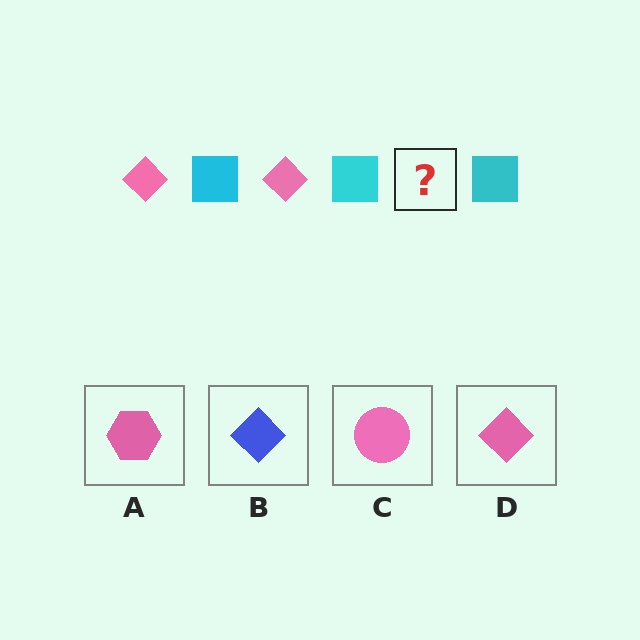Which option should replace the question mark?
Option D.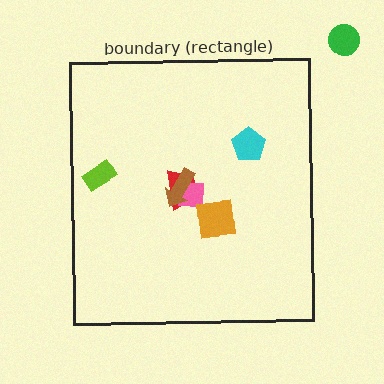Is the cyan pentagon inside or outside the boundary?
Inside.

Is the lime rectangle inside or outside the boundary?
Inside.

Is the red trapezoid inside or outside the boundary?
Inside.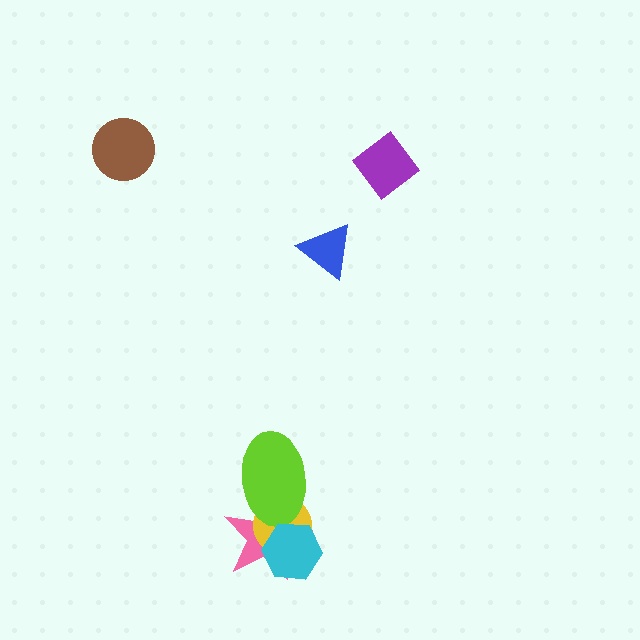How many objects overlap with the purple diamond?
0 objects overlap with the purple diamond.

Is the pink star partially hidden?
Yes, it is partially covered by another shape.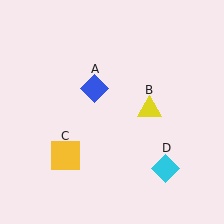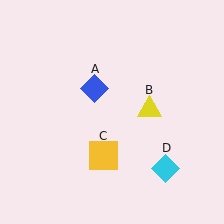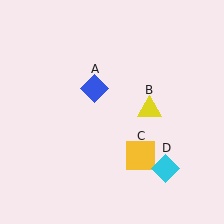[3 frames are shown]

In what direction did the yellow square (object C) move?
The yellow square (object C) moved right.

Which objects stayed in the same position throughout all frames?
Blue diamond (object A) and yellow triangle (object B) and cyan diamond (object D) remained stationary.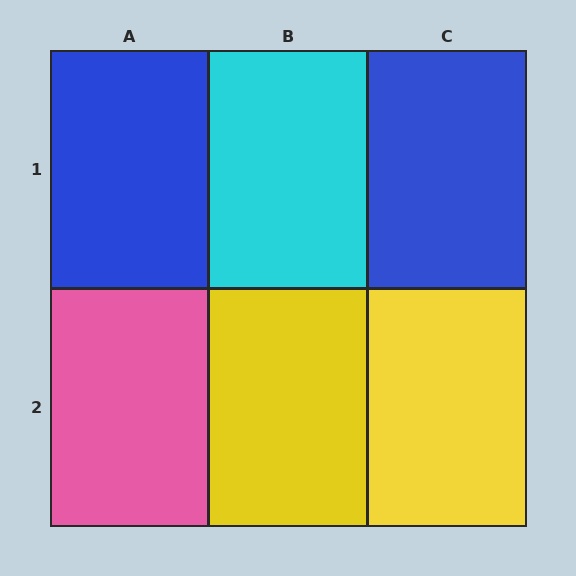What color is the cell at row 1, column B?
Cyan.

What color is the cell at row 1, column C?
Blue.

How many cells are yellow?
2 cells are yellow.